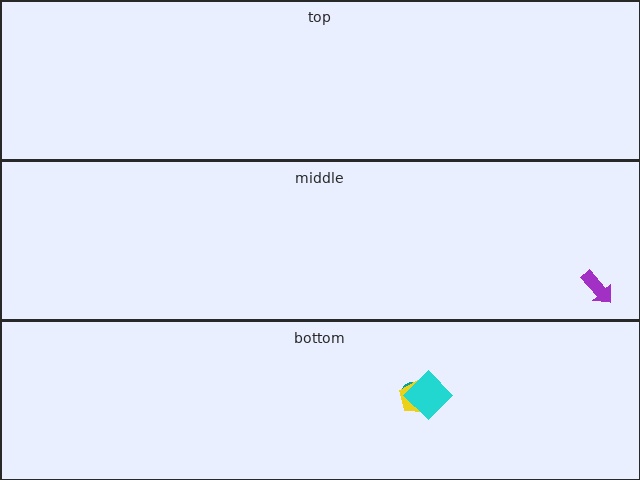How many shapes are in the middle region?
1.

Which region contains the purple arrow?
The middle region.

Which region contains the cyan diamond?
The bottom region.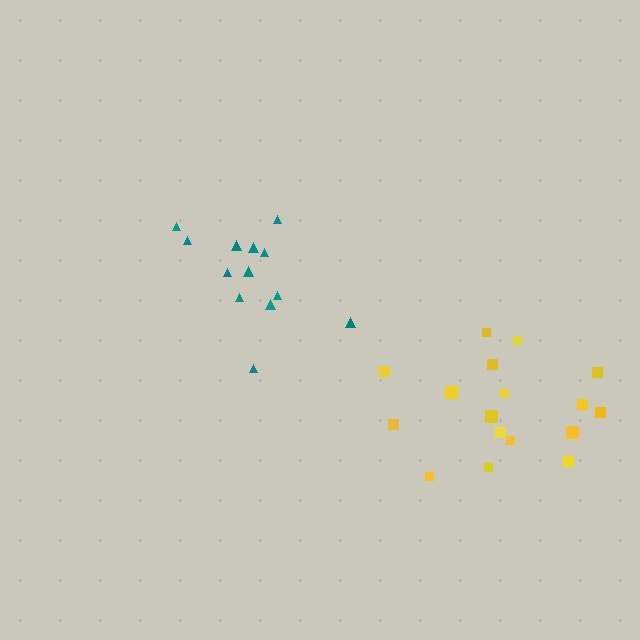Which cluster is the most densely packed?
Yellow.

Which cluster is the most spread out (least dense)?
Teal.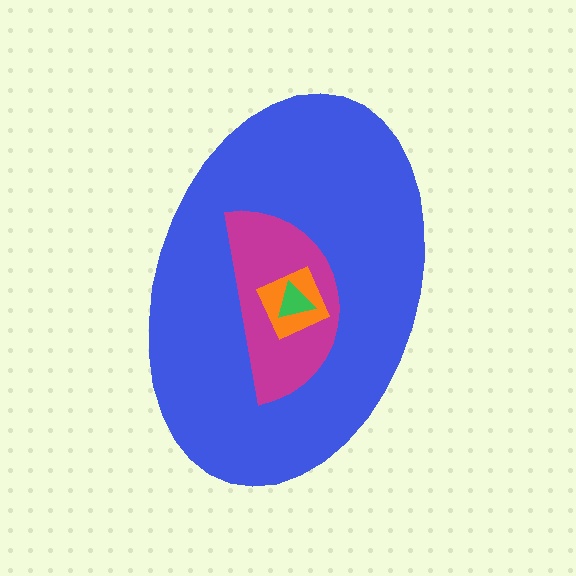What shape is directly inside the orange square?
The green triangle.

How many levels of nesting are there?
4.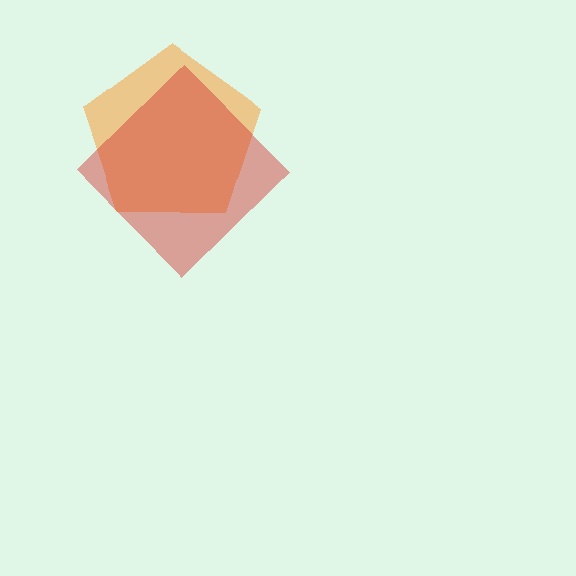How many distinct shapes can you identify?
There are 2 distinct shapes: an orange pentagon, a red diamond.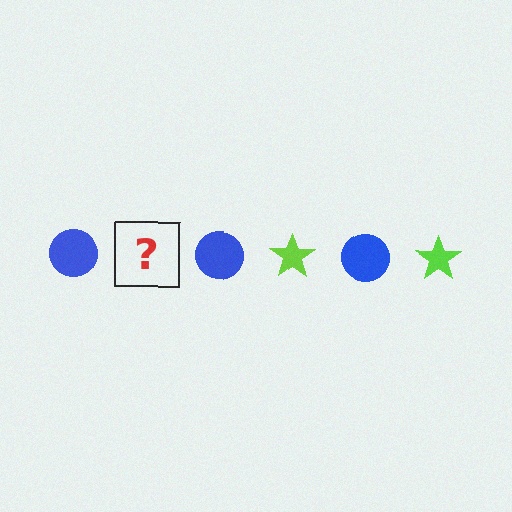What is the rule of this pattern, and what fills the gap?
The rule is that the pattern alternates between blue circle and lime star. The gap should be filled with a lime star.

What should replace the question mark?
The question mark should be replaced with a lime star.